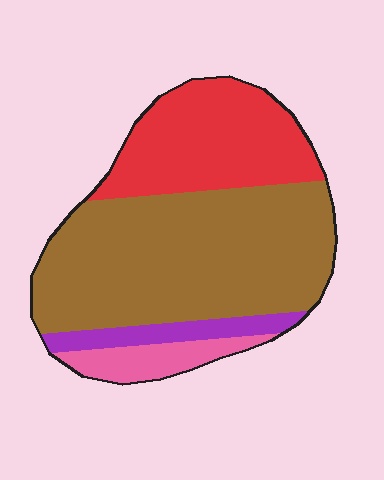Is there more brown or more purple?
Brown.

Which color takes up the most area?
Brown, at roughly 55%.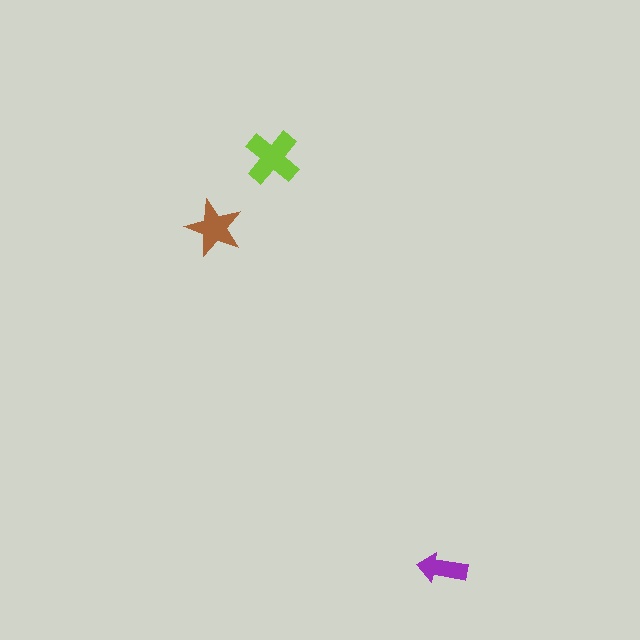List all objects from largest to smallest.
The lime cross, the brown star, the purple arrow.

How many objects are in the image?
There are 3 objects in the image.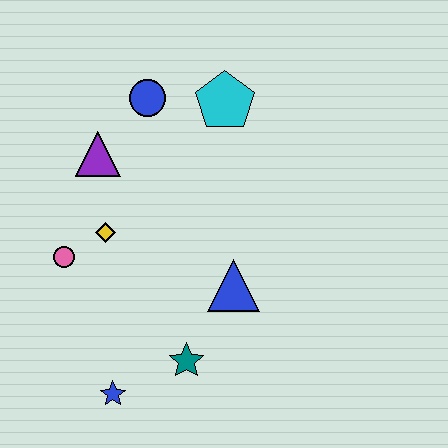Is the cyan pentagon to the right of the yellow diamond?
Yes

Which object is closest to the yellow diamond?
The pink circle is closest to the yellow diamond.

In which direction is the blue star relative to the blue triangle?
The blue star is to the left of the blue triangle.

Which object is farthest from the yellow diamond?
The cyan pentagon is farthest from the yellow diamond.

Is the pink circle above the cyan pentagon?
No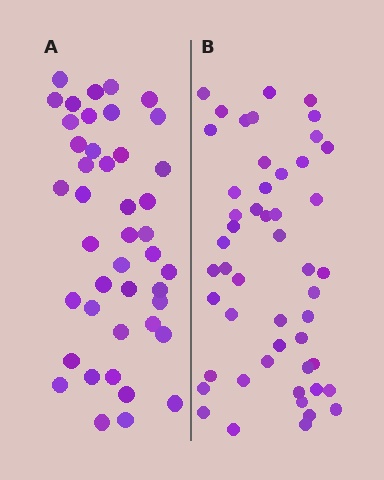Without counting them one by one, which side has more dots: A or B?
Region B (the right region) has more dots.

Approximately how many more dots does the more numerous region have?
Region B has roughly 8 or so more dots than region A.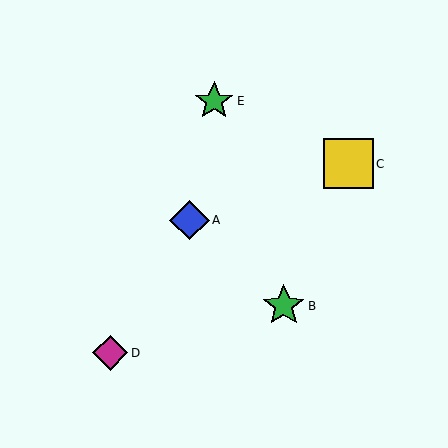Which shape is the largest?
The yellow square (labeled C) is the largest.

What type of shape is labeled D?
Shape D is a magenta diamond.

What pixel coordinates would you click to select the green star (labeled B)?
Click at (284, 306) to select the green star B.